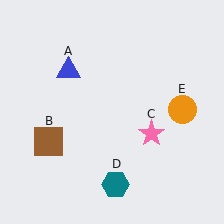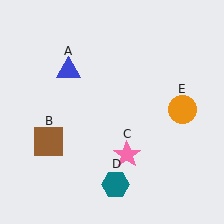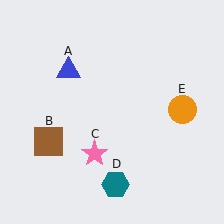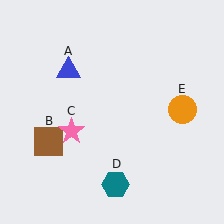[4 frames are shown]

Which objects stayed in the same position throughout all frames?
Blue triangle (object A) and brown square (object B) and teal hexagon (object D) and orange circle (object E) remained stationary.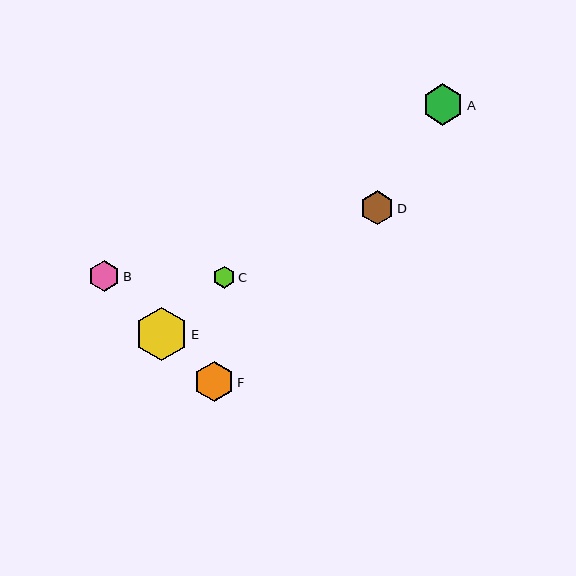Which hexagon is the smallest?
Hexagon C is the smallest with a size of approximately 22 pixels.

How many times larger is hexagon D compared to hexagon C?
Hexagon D is approximately 1.6 times the size of hexagon C.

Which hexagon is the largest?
Hexagon E is the largest with a size of approximately 53 pixels.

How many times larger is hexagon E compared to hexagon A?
Hexagon E is approximately 1.3 times the size of hexagon A.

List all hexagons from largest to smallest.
From largest to smallest: E, A, F, D, B, C.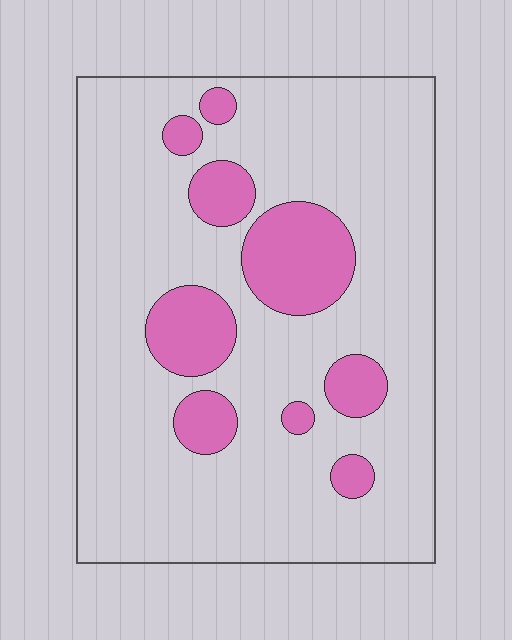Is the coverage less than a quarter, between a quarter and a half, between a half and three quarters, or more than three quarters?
Less than a quarter.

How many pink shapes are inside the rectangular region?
9.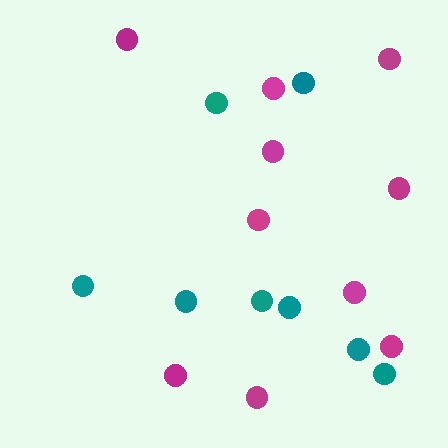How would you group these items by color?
There are 2 groups: one group of magenta circles (10) and one group of teal circles (8).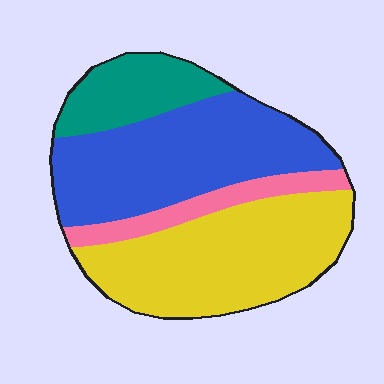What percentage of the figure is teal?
Teal takes up about one eighth (1/8) of the figure.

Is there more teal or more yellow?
Yellow.